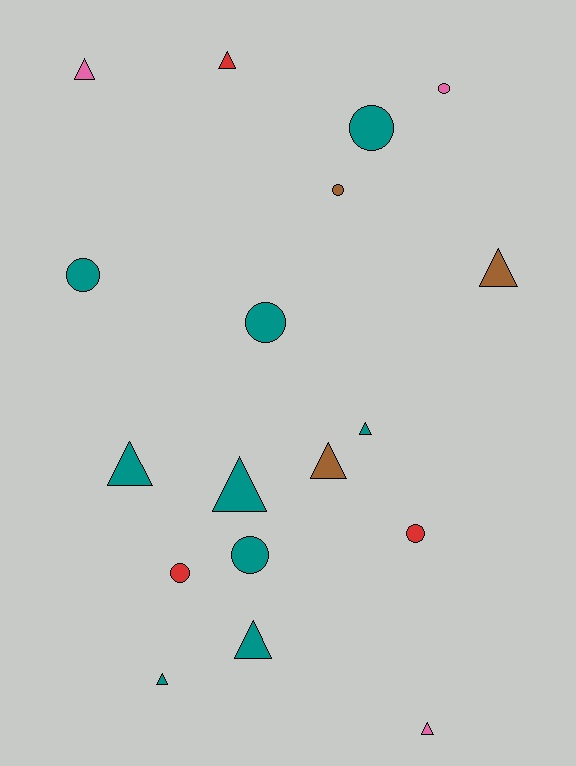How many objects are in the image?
There are 18 objects.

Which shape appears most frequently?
Triangle, with 10 objects.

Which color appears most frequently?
Teal, with 9 objects.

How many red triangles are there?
There is 1 red triangle.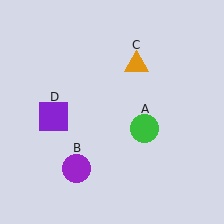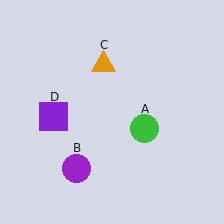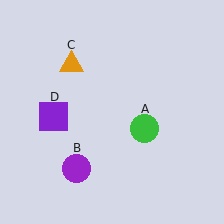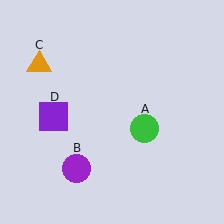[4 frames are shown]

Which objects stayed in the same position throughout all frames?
Green circle (object A) and purple circle (object B) and purple square (object D) remained stationary.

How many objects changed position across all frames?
1 object changed position: orange triangle (object C).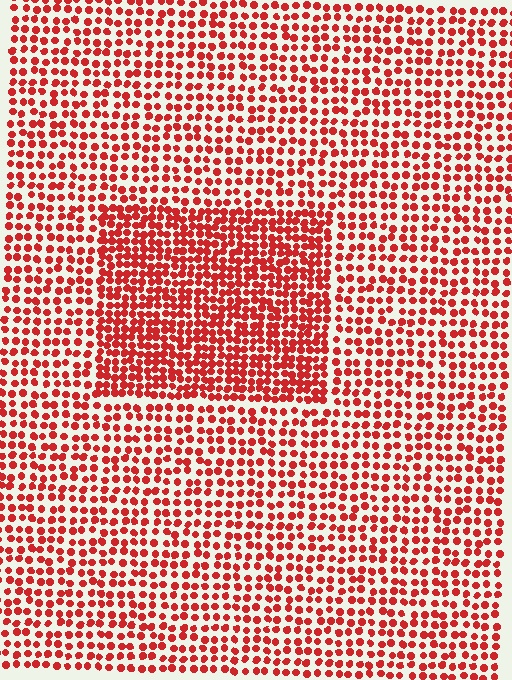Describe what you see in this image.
The image contains small red elements arranged at two different densities. A rectangle-shaped region is visible where the elements are more densely packed than the surrounding area.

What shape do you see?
I see a rectangle.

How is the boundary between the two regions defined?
The boundary is defined by a change in element density (approximately 1.7x ratio). All elements are the same color, size, and shape.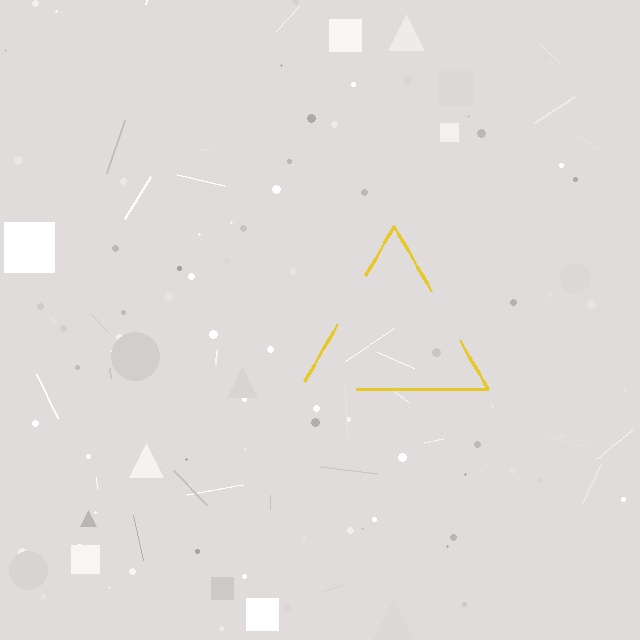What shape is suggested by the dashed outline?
The dashed outline suggests a triangle.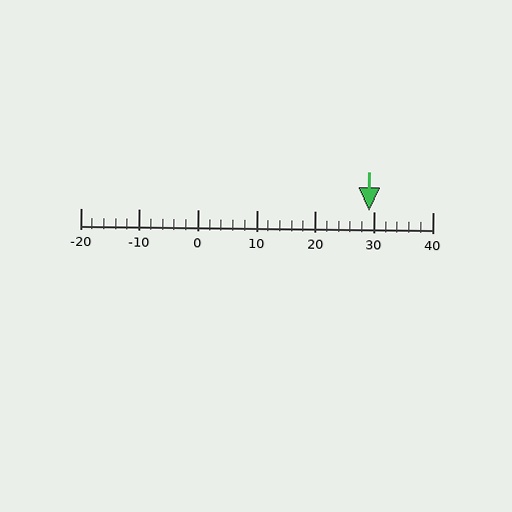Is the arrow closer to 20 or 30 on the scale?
The arrow is closer to 30.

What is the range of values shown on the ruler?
The ruler shows values from -20 to 40.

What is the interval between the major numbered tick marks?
The major tick marks are spaced 10 units apart.